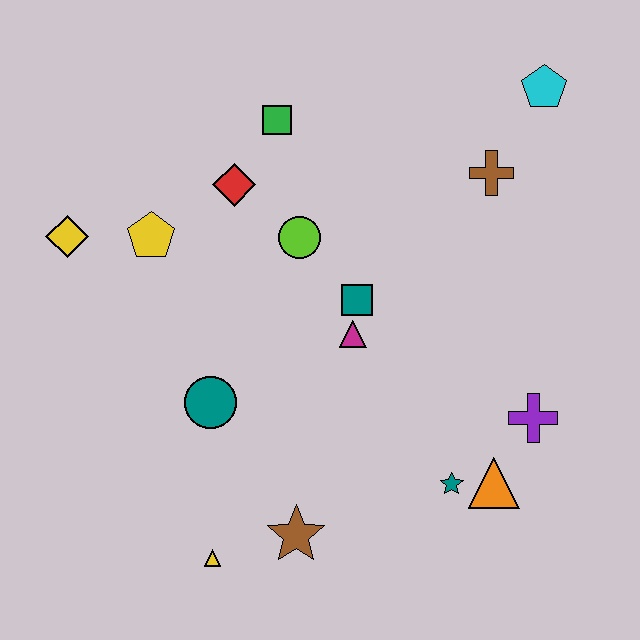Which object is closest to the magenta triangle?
The teal square is closest to the magenta triangle.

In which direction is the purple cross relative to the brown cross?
The purple cross is below the brown cross.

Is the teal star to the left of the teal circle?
No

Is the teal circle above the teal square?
No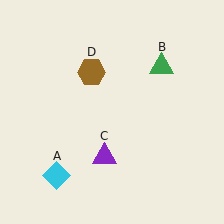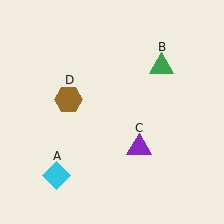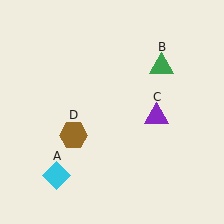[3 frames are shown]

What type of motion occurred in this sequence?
The purple triangle (object C), brown hexagon (object D) rotated counterclockwise around the center of the scene.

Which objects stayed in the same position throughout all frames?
Cyan diamond (object A) and green triangle (object B) remained stationary.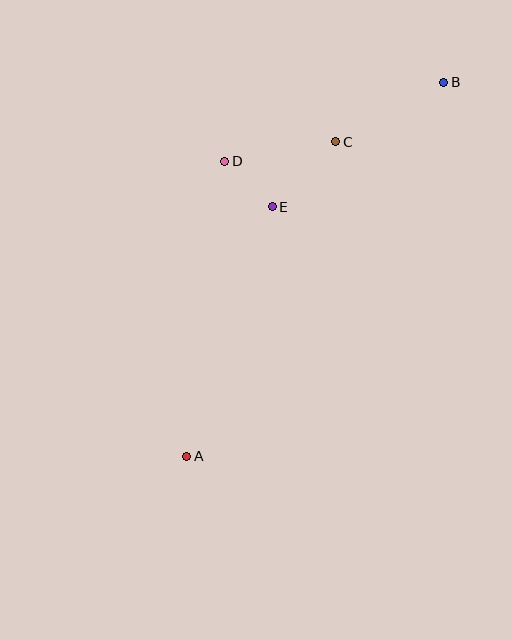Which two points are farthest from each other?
Points A and B are farthest from each other.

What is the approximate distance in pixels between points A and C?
The distance between A and C is approximately 348 pixels.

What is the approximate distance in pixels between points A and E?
The distance between A and E is approximately 264 pixels.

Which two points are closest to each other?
Points D and E are closest to each other.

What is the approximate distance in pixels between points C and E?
The distance between C and E is approximately 91 pixels.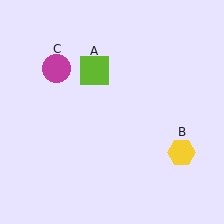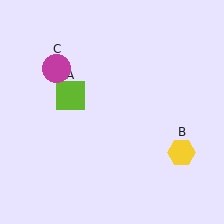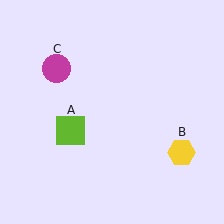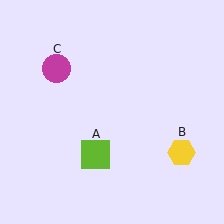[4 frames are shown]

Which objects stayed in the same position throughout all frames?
Yellow hexagon (object B) and magenta circle (object C) remained stationary.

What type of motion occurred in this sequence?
The lime square (object A) rotated counterclockwise around the center of the scene.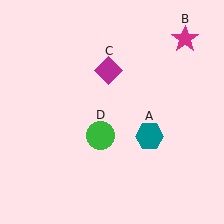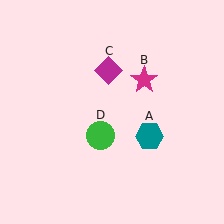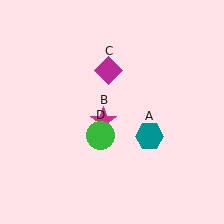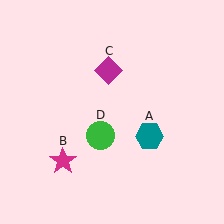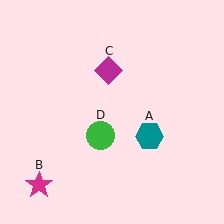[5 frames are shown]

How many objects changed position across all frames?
1 object changed position: magenta star (object B).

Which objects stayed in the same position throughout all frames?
Teal hexagon (object A) and magenta diamond (object C) and green circle (object D) remained stationary.